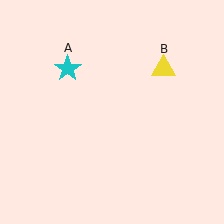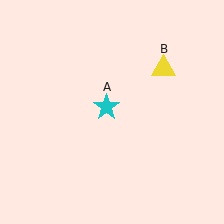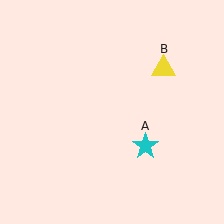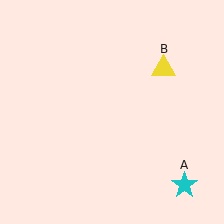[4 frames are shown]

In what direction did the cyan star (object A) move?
The cyan star (object A) moved down and to the right.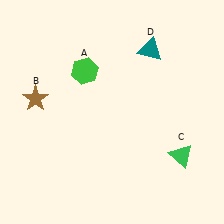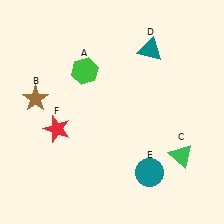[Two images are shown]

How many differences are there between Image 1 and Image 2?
There are 2 differences between the two images.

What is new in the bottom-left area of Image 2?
A red star (F) was added in the bottom-left area of Image 2.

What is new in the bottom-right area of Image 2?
A teal circle (E) was added in the bottom-right area of Image 2.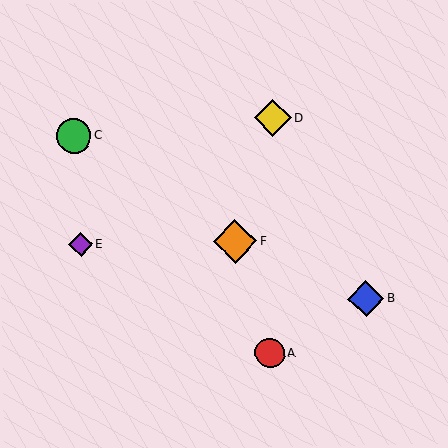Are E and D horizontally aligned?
No, E is at y≈244 and D is at y≈118.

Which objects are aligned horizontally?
Objects E, F are aligned horizontally.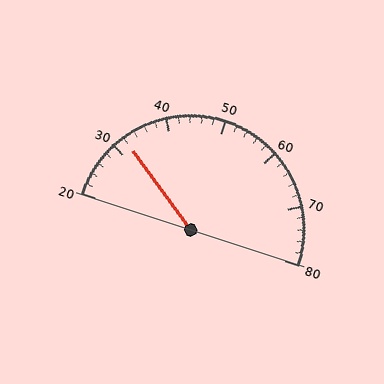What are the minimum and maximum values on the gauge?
The gauge ranges from 20 to 80.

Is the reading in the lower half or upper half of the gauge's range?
The reading is in the lower half of the range (20 to 80).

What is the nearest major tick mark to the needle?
The nearest major tick mark is 30.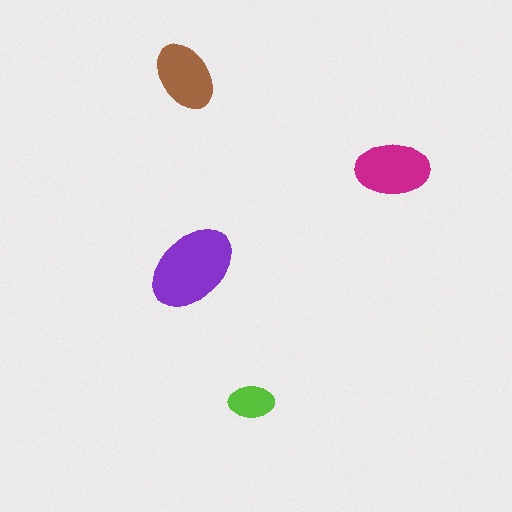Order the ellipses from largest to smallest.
the purple one, the magenta one, the brown one, the lime one.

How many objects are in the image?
There are 4 objects in the image.